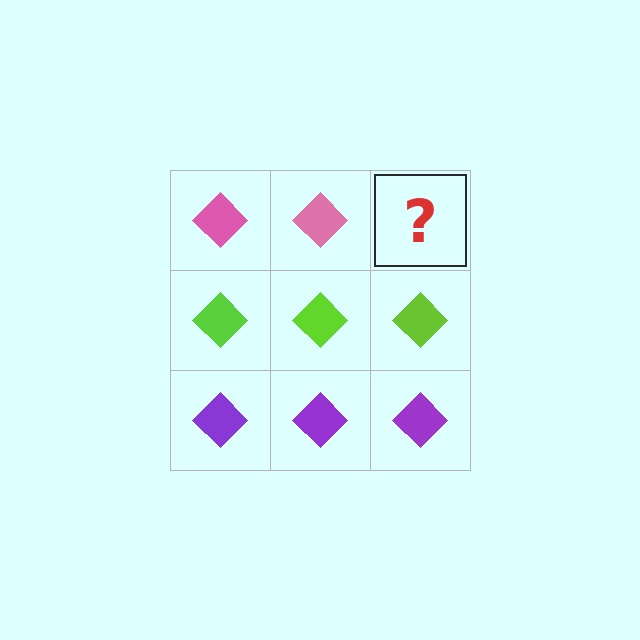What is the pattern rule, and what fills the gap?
The rule is that each row has a consistent color. The gap should be filled with a pink diamond.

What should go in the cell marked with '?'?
The missing cell should contain a pink diamond.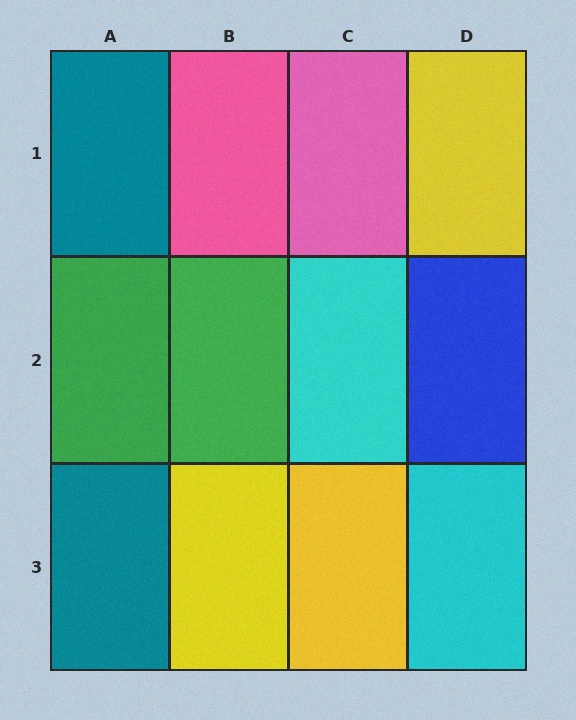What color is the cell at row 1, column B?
Pink.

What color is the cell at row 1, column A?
Teal.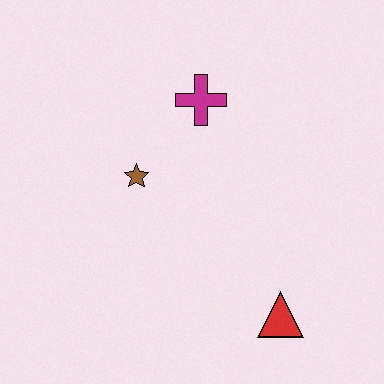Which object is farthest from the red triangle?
The magenta cross is farthest from the red triangle.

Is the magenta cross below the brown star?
No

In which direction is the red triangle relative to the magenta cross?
The red triangle is below the magenta cross.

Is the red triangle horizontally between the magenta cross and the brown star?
No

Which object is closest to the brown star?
The magenta cross is closest to the brown star.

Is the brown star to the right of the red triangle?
No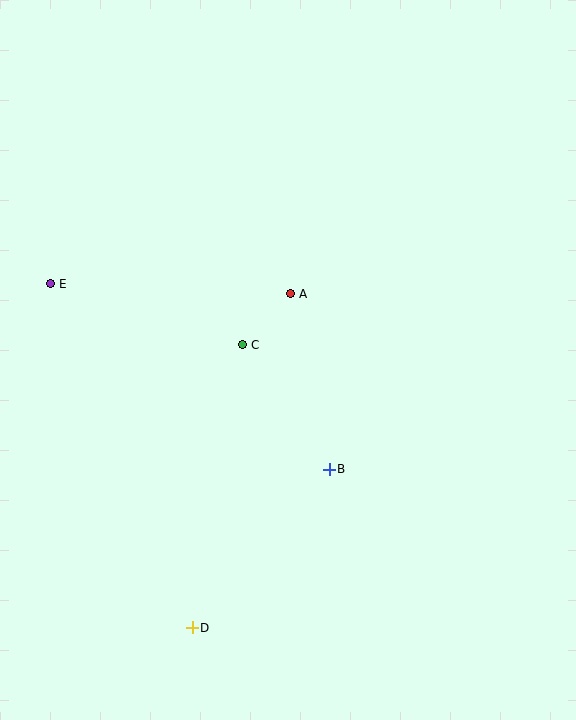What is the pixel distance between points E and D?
The distance between E and D is 372 pixels.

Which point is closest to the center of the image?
Point C at (243, 345) is closest to the center.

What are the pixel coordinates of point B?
Point B is at (329, 469).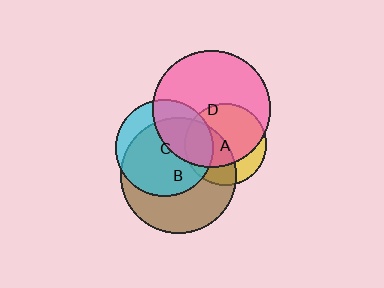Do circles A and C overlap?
Yes.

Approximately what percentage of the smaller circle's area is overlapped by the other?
Approximately 25%.